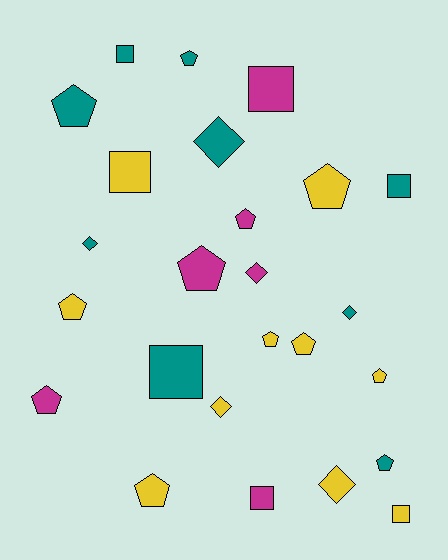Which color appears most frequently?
Yellow, with 10 objects.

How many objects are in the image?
There are 25 objects.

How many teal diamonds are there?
There are 3 teal diamonds.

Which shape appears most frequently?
Pentagon, with 12 objects.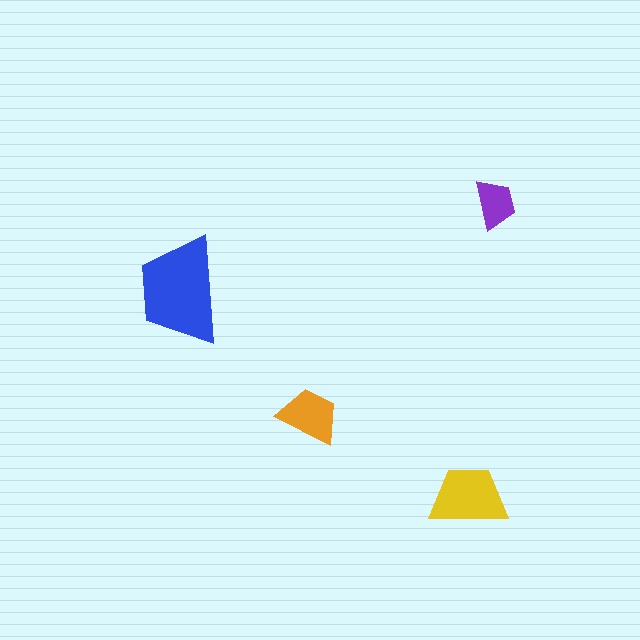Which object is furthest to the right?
The purple trapezoid is rightmost.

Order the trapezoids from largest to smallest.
the blue one, the yellow one, the orange one, the purple one.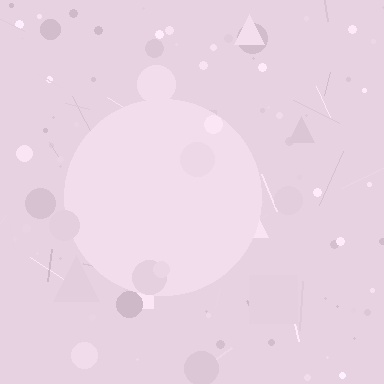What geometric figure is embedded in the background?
A circle is embedded in the background.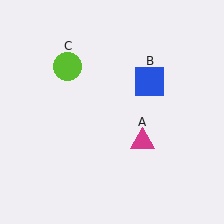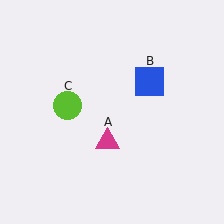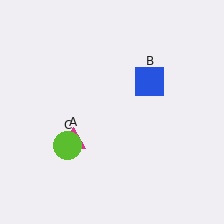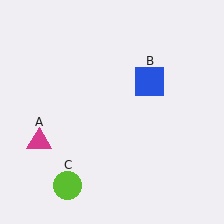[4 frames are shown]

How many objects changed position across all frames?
2 objects changed position: magenta triangle (object A), lime circle (object C).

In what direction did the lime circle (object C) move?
The lime circle (object C) moved down.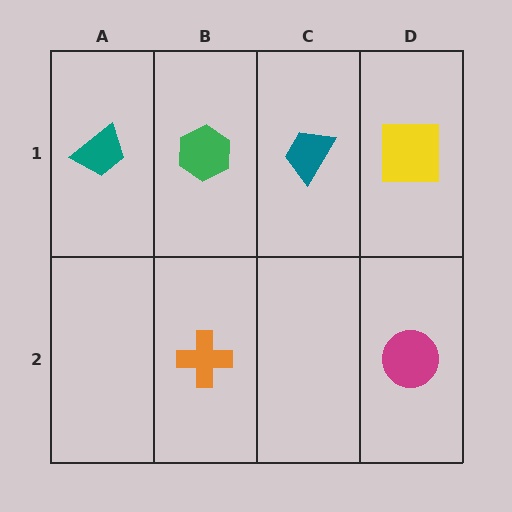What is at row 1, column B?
A green hexagon.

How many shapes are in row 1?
4 shapes.